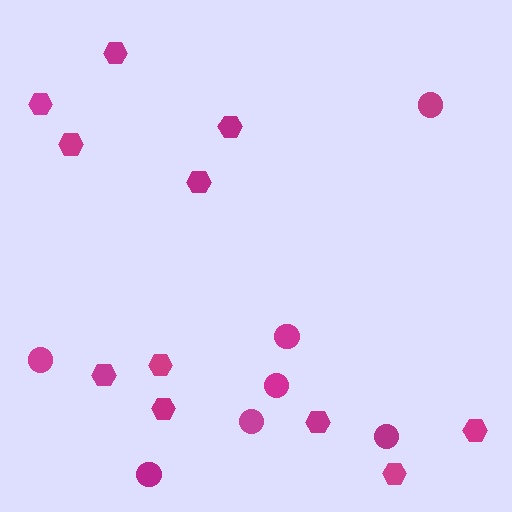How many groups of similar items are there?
There are 2 groups: one group of circles (7) and one group of hexagons (11).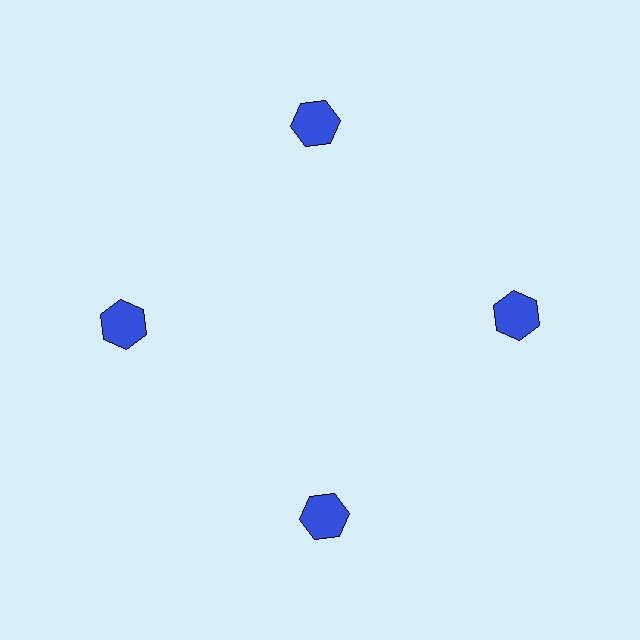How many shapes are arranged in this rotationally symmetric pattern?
There are 4 shapes, arranged in 4 groups of 1.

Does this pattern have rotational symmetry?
Yes, this pattern has 4-fold rotational symmetry. It looks the same after rotating 90 degrees around the center.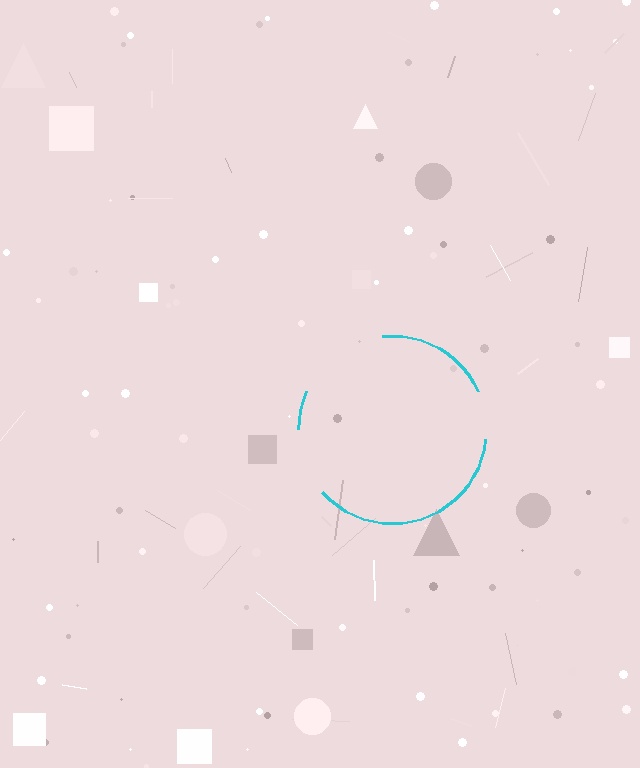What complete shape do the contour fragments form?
The contour fragments form a circle.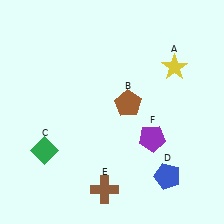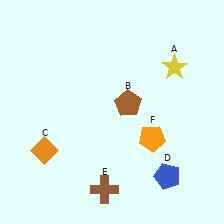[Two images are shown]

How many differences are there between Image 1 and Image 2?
There are 2 differences between the two images.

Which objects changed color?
C changed from green to orange. F changed from purple to orange.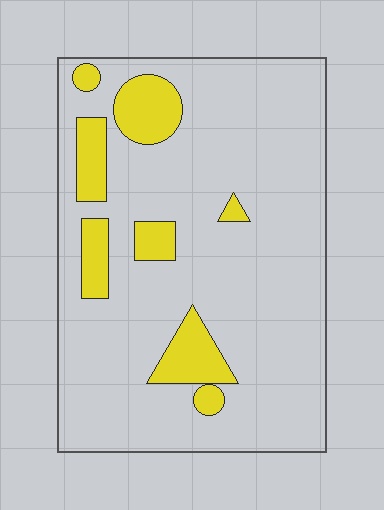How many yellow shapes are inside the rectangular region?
8.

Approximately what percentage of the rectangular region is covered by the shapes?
Approximately 15%.